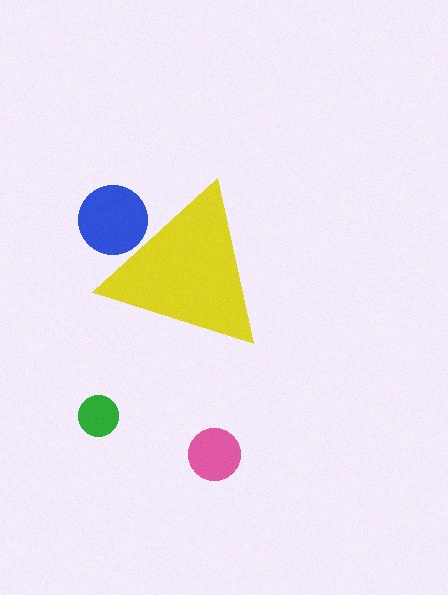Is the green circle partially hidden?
No, the green circle is fully visible.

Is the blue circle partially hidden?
Yes, the blue circle is partially hidden behind the yellow triangle.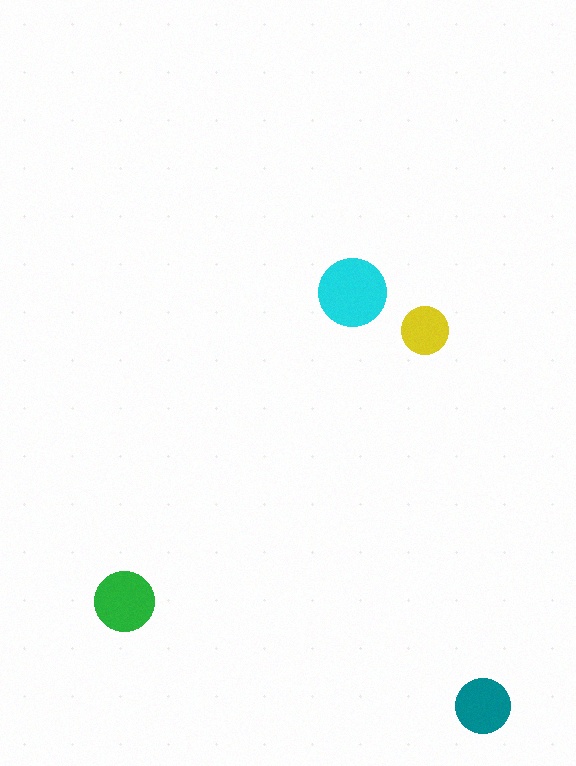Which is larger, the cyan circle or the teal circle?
The cyan one.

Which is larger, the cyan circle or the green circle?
The cyan one.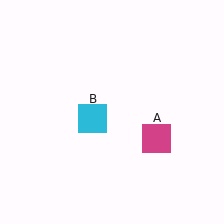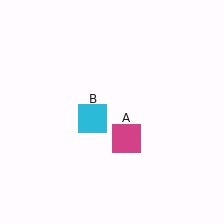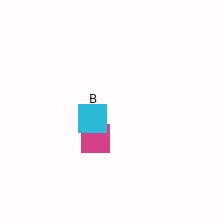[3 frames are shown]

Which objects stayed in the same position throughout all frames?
Cyan square (object B) remained stationary.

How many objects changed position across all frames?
1 object changed position: magenta square (object A).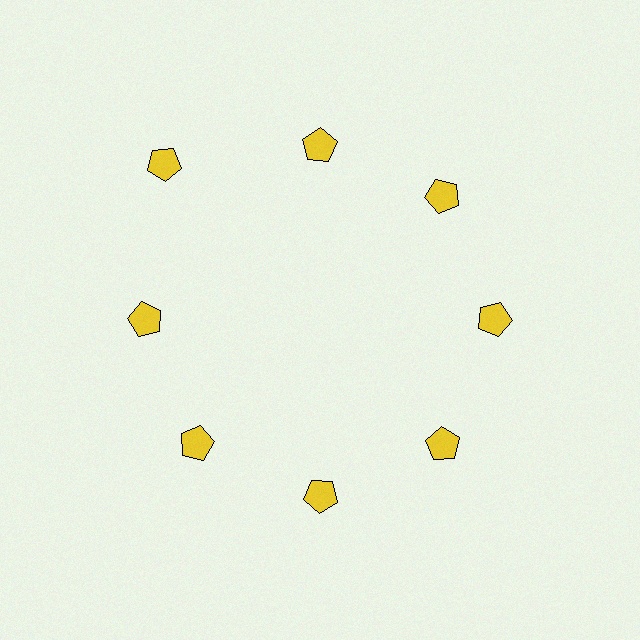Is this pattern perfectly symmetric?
No. The 8 yellow pentagons are arranged in a ring, but one element near the 10 o'clock position is pushed outward from the center, breaking the 8-fold rotational symmetry.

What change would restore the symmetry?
The symmetry would be restored by moving it inward, back onto the ring so that all 8 pentagons sit at equal angles and equal distance from the center.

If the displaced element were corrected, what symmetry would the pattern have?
It would have 8-fold rotational symmetry — the pattern would map onto itself every 45 degrees.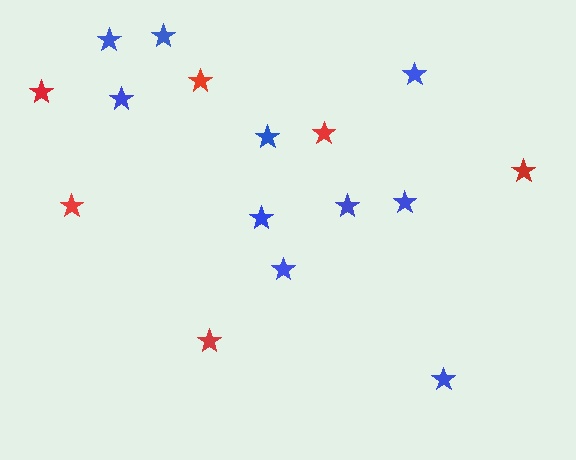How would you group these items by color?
There are 2 groups: one group of red stars (6) and one group of blue stars (10).